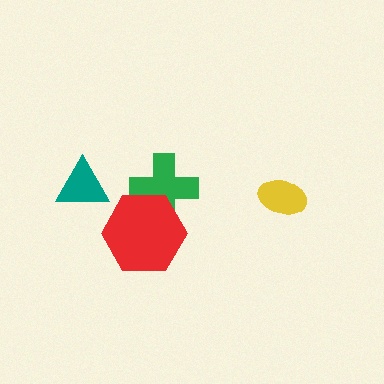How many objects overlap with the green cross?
1 object overlaps with the green cross.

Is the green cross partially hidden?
Yes, it is partially covered by another shape.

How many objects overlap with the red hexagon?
1 object overlaps with the red hexagon.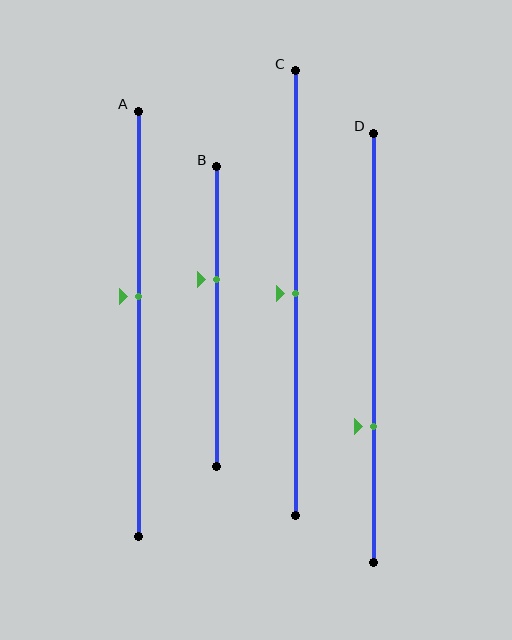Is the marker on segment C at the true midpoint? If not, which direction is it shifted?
Yes, the marker on segment C is at the true midpoint.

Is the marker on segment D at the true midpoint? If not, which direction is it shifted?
No, the marker on segment D is shifted downward by about 18% of the segment length.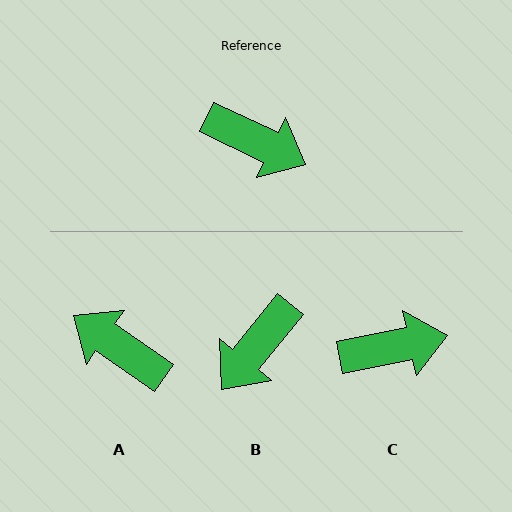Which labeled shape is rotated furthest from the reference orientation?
A, about 170 degrees away.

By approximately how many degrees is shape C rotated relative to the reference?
Approximately 37 degrees counter-clockwise.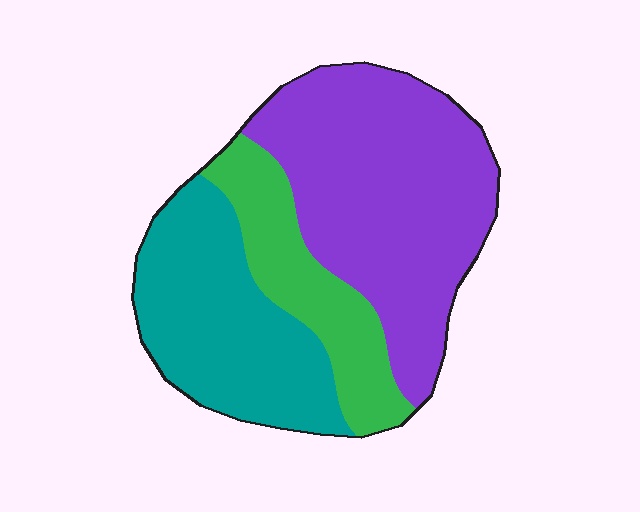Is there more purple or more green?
Purple.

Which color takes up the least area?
Green, at roughly 20%.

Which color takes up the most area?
Purple, at roughly 50%.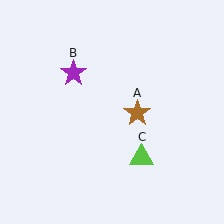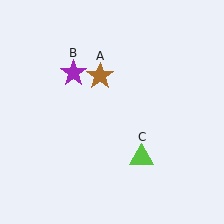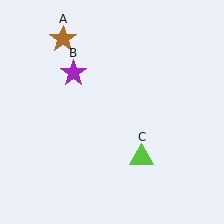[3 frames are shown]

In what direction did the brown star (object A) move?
The brown star (object A) moved up and to the left.